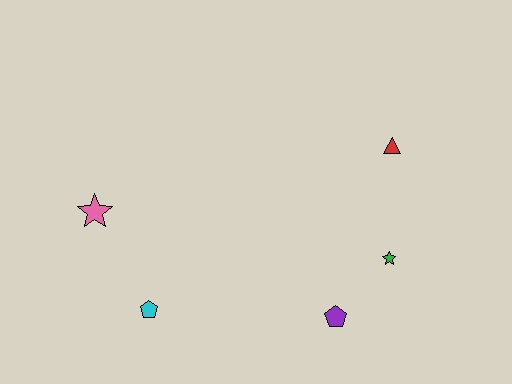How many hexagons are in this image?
There are no hexagons.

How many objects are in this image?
There are 5 objects.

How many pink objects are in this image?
There is 1 pink object.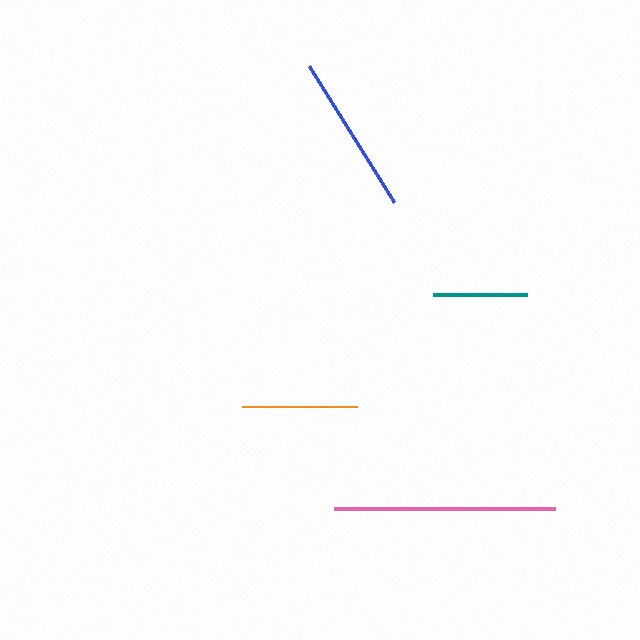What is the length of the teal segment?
The teal segment is approximately 94 pixels long.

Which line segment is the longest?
The pink line is the longest at approximately 221 pixels.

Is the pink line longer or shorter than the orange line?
The pink line is longer than the orange line.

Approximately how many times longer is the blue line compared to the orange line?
The blue line is approximately 1.4 times the length of the orange line.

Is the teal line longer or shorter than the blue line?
The blue line is longer than the teal line.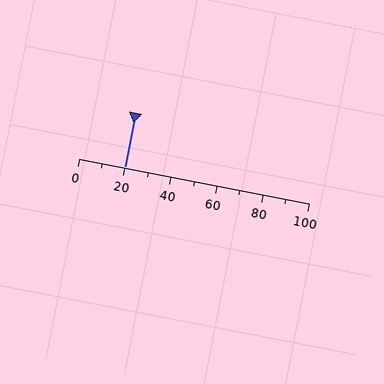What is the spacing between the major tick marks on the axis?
The major ticks are spaced 20 apart.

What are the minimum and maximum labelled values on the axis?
The axis runs from 0 to 100.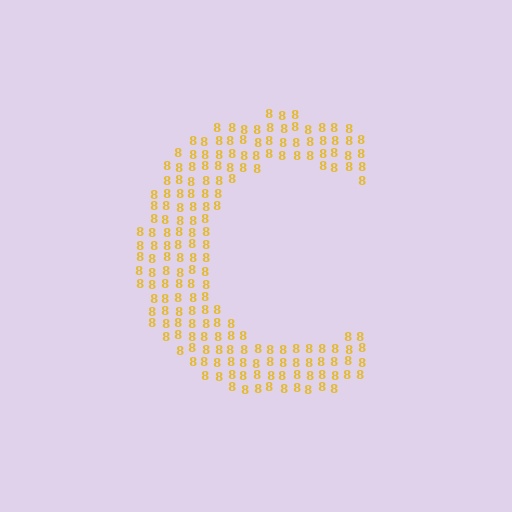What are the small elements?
The small elements are digit 8's.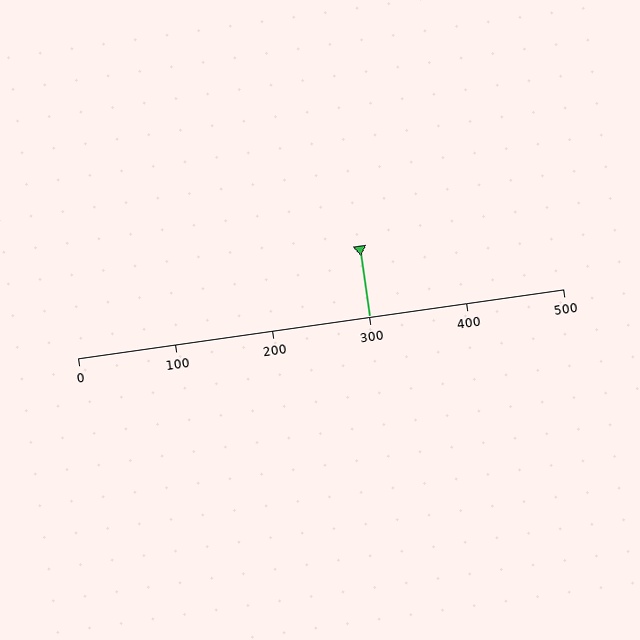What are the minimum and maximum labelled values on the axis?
The axis runs from 0 to 500.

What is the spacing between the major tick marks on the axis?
The major ticks are spaced 100 apart.